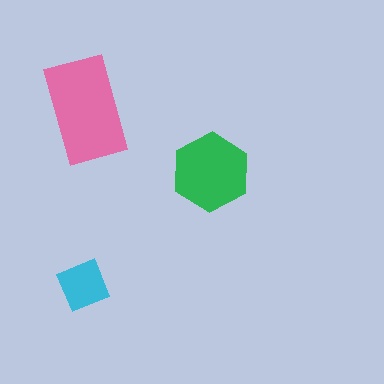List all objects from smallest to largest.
The cyan diamond, the green hexagon, the pink rectangle.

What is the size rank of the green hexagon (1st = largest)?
2nd.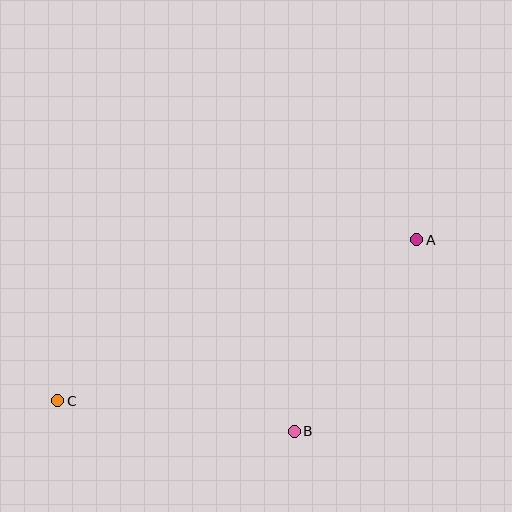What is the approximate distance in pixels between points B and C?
The distance between B and C is approximately 238 pixels.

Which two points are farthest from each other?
Points A and C are farthest from each other.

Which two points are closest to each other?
Points A and B are closest to each other.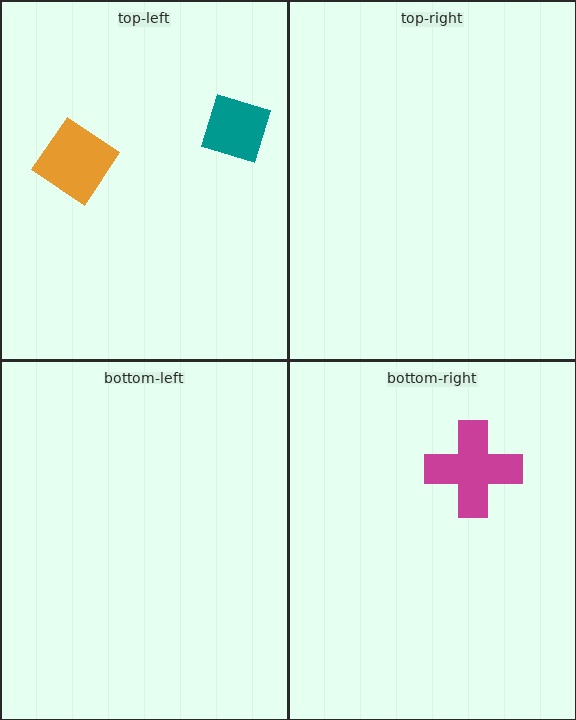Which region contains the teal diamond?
The top-left region.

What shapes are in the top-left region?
The orange diamond, the teal diamond.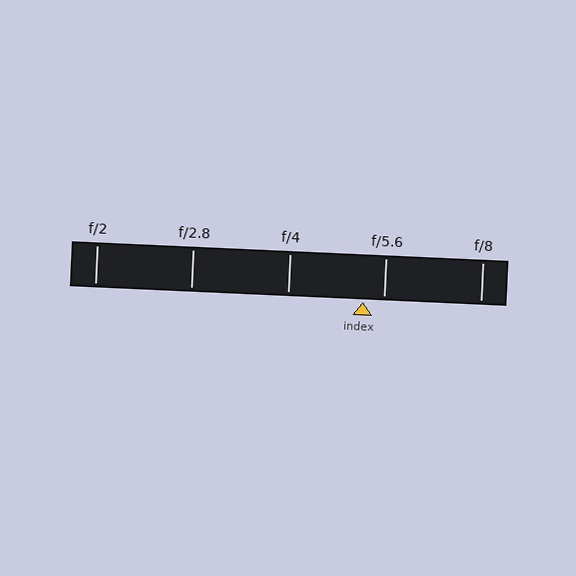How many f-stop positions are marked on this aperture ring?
There are 5 f-stop positions marked.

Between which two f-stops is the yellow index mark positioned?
The index mark is between f/4 and f/5.6.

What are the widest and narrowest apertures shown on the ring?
The widest aperture shown is f/2 and the narrowest is f/8.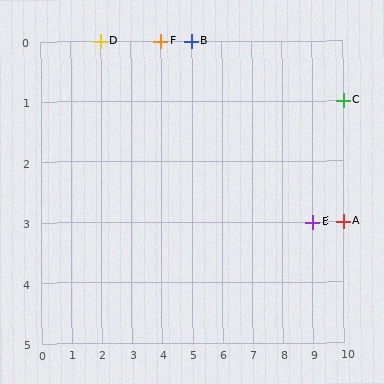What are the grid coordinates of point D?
Point D is at grid coordinates (2, 0).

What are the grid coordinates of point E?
Point E is at grid coordinates (9, 3).